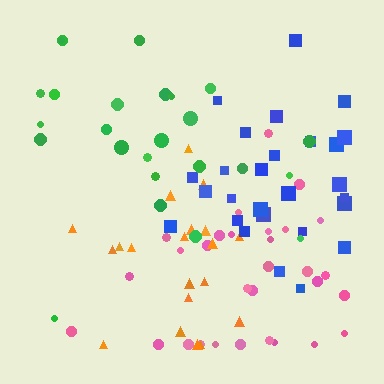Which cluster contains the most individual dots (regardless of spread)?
Pink (33).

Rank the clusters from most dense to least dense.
pink, blue, orange, green.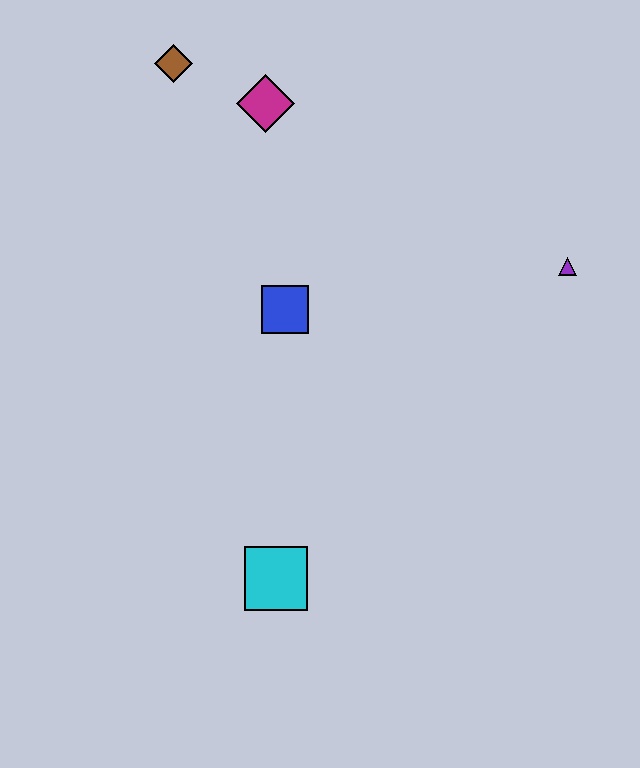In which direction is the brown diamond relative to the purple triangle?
The brown diamond is to the left of the purple triangle.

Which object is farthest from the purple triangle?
The brown diamond is farthest from the purple triangle.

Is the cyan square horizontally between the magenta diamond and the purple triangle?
Yes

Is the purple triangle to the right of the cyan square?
Yes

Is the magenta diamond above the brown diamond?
No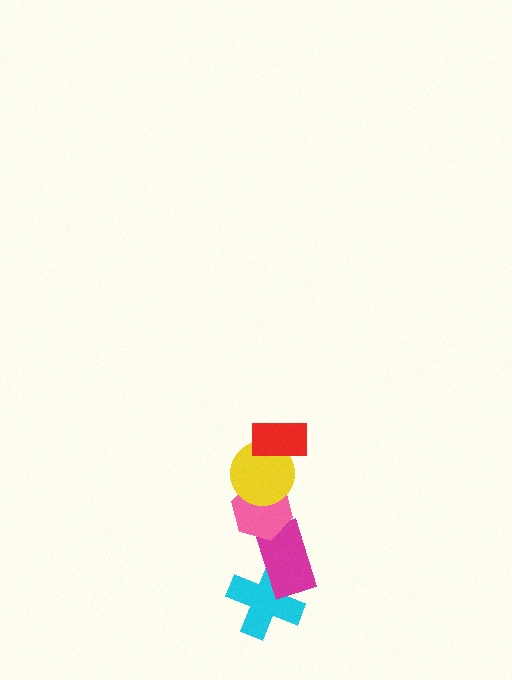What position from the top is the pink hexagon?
The pink hexagon is 3rd from the top.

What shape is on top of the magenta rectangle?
The pink hexagon is on top of the magenta rectangle.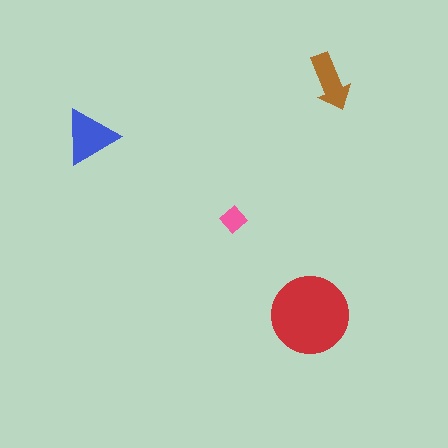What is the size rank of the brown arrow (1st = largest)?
3rd.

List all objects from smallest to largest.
The pink diamond, the brown arrow, the blue triangle, the red circle.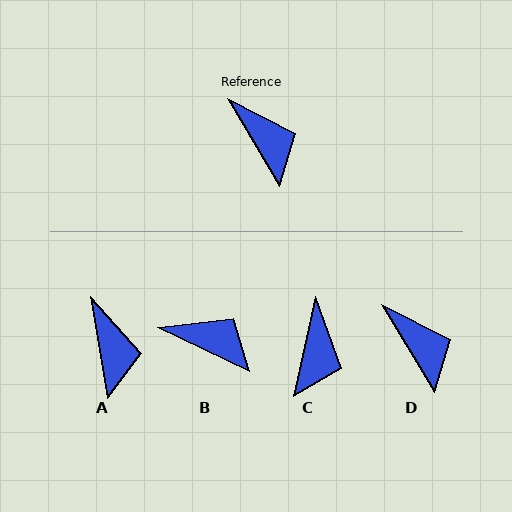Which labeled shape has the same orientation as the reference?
D.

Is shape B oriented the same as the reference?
No, it is off by about 34 degrees.